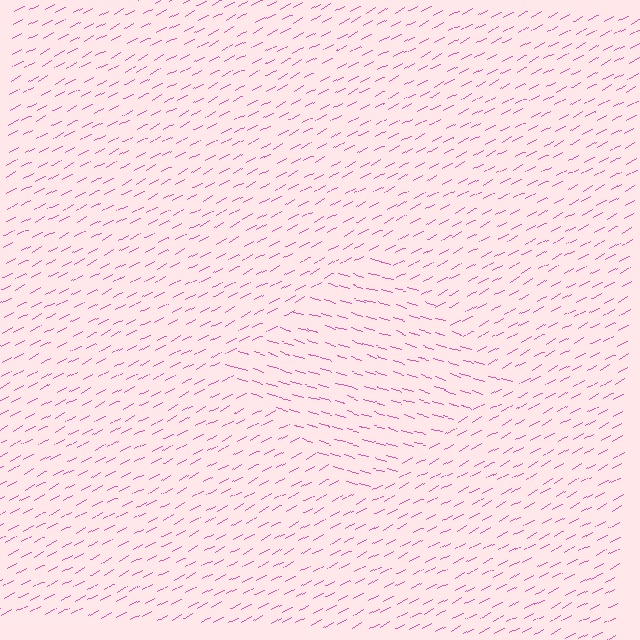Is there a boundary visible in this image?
Yes, there is a texture boundary formed by a change in line orientation.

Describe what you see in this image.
The image is filled with small pink line segments. A diamond region in the image has lines oriented differently from the surrounding lines, creating a visible texture boundary.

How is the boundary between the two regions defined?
The boundary is defined purely by a change in line orientation (approximately 45 degrees difference). All lines are the same color and thickness.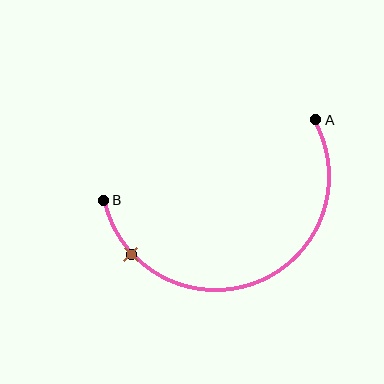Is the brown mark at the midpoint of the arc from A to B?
No. The brown mark lies on the arc but is closer to endpoint B. The arc midpoint would be at the point on the curve equidistant along the arc from both A and B.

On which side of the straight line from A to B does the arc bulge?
The arc bulges below the straight line connecting A and B.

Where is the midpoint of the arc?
The arc midpoint is the point on the curve farthest from the straight line joining A and B. It sits below that line.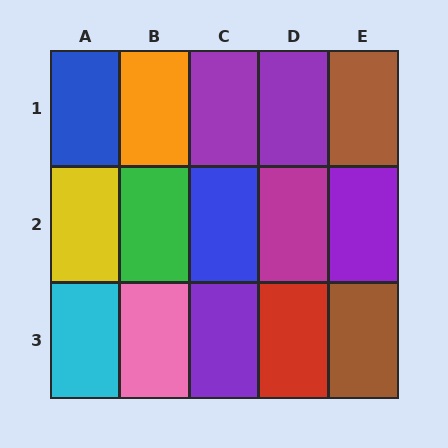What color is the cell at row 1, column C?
Purple.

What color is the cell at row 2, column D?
Magenta.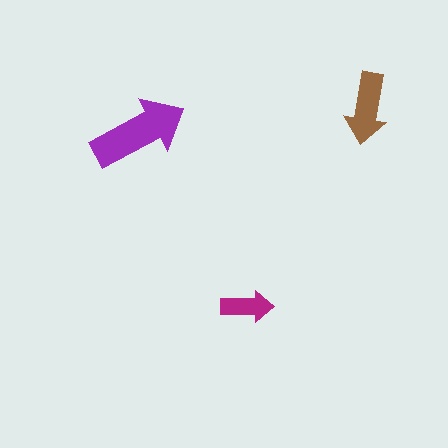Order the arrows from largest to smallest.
the purple one, the brown one, the magenta one.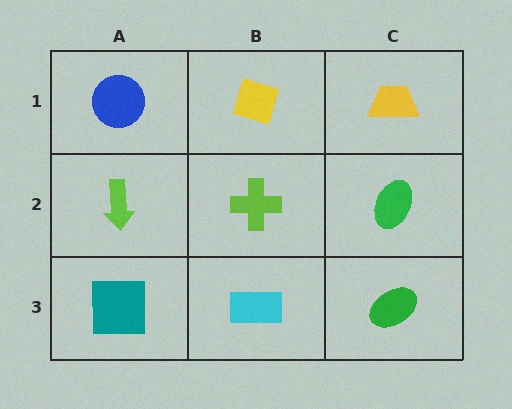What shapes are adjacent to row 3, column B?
A lime cross (row 2, column B), a teal square (row 3, column A), a green ellipse (row 3, column C).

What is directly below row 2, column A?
A teal square.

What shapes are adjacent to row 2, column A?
A blue circle (row 1, column A), a teal square (row 3, column A), a lime cross (row 2, column B).